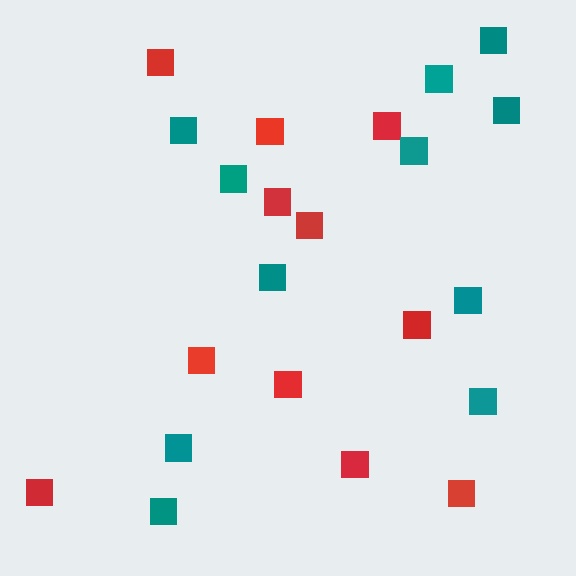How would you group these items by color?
There are 2 groups: one group of red squares (11) and one group of teal squares (11).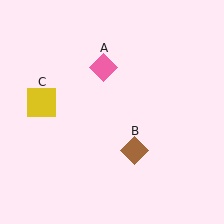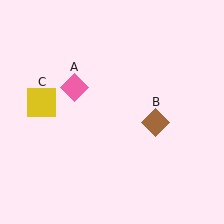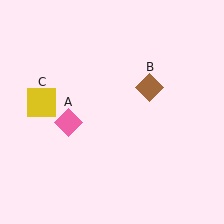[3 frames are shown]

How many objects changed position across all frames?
2 objects changed position: pink diamond (object A), brown diamond (object B).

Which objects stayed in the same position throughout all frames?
Yellow square (object C) remained stationary.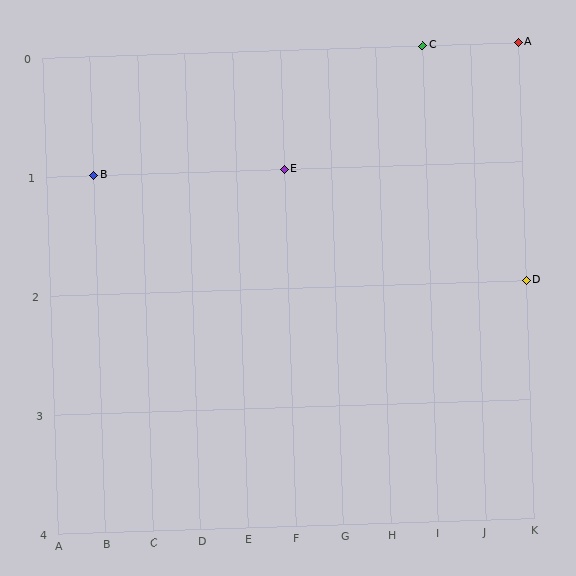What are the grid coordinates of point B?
Point B is at grid coordinates (B, 1).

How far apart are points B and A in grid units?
Points B and A are 9 columns and 1 row apart (about 9.1 grid units diagonally).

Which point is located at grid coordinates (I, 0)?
Point C is at (I, 0).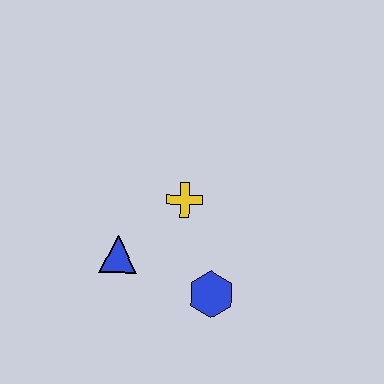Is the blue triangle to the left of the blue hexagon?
Yes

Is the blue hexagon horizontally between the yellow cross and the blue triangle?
No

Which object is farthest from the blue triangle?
The blue hexagon is farthest from the blue triangle.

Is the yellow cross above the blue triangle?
Yes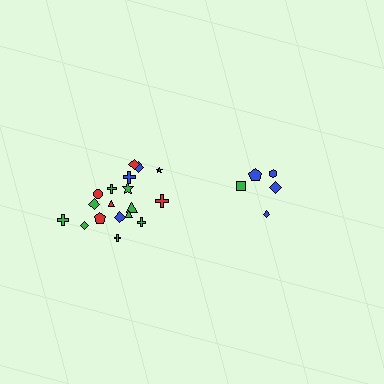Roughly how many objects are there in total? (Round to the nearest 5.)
Roughly 25 objects in total.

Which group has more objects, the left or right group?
The left group.